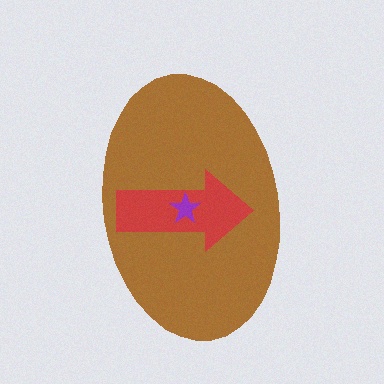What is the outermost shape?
The brown ellipse.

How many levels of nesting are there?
3.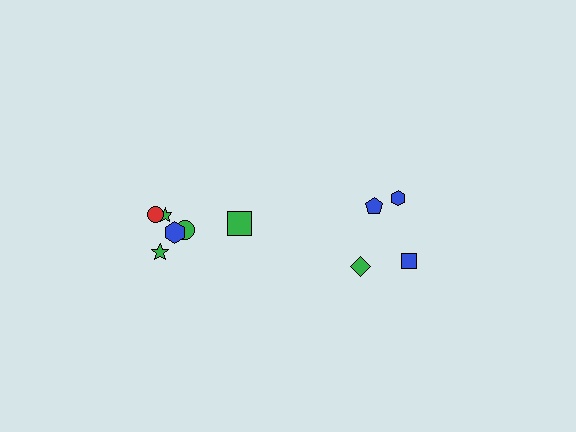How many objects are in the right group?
There are 4 objects.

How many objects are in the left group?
There are 6 objects.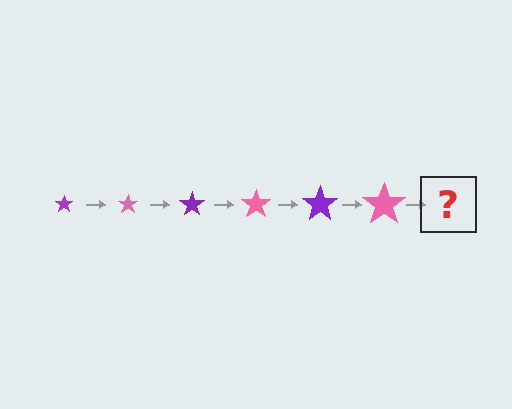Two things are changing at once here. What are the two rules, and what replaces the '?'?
The two rules are that the star grows larger each step and the color cycles through purple and pink. The '?' should be a purple star, larger than the previous one.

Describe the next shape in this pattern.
It should be a purple star, larger than the previous one.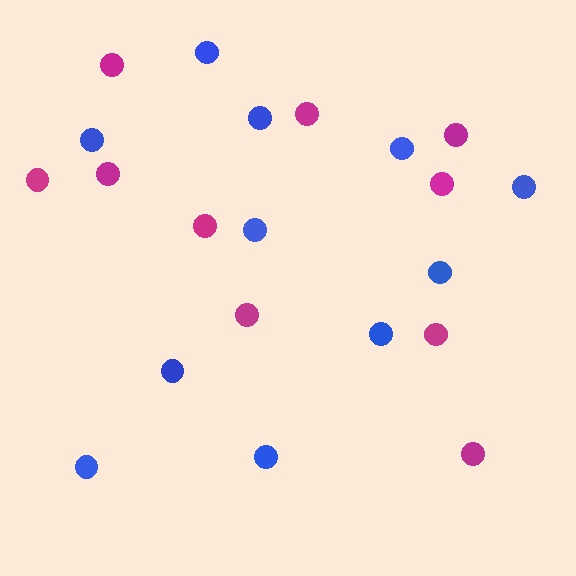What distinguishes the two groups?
There are 2 groups: one group of blue circles (11) and one group of magenta circles (10).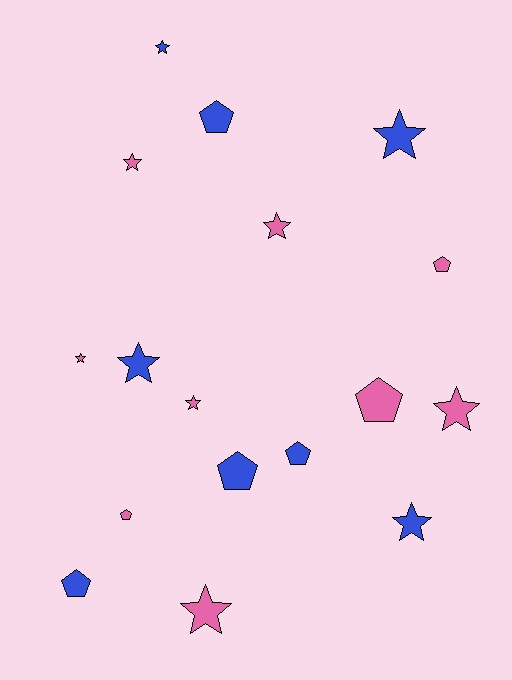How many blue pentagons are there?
There are 4 blue pentagons.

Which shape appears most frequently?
Star, with 10 objects.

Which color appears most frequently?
Pink, with 9 objects.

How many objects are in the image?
There are 17 objects.